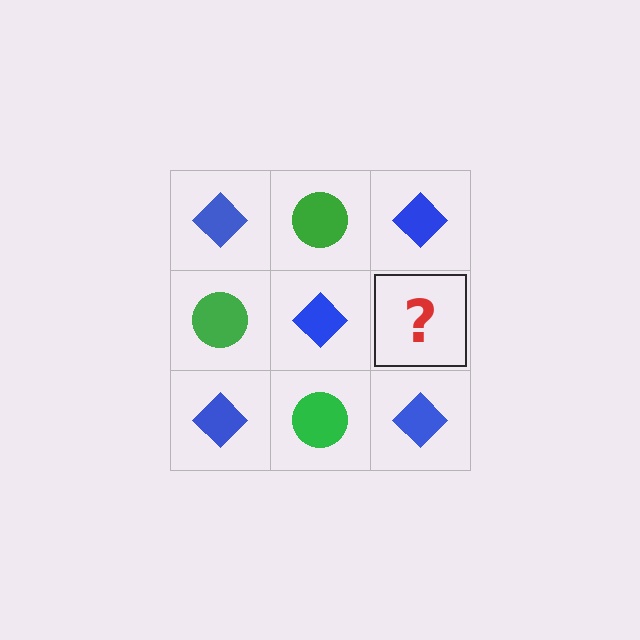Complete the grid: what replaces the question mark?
The question mark should be replaced with a green circle.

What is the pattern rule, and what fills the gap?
The rule is that it alternates blue diamond and green circle in a checkerboard pattern. The gap should be filled with a green circle.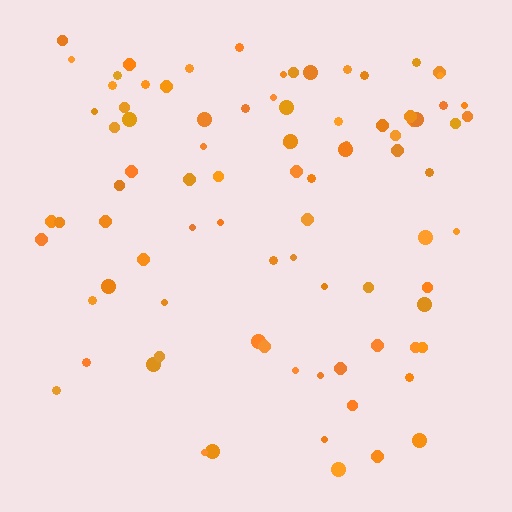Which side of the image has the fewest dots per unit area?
The bottom.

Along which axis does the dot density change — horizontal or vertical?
Vertical.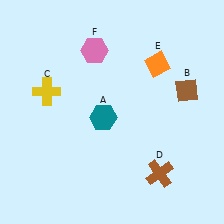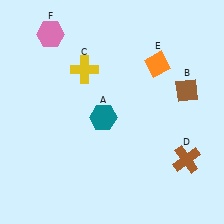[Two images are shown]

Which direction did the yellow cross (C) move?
The yellow cross (C) moved right.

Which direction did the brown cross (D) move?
The brown cross (D) moved right.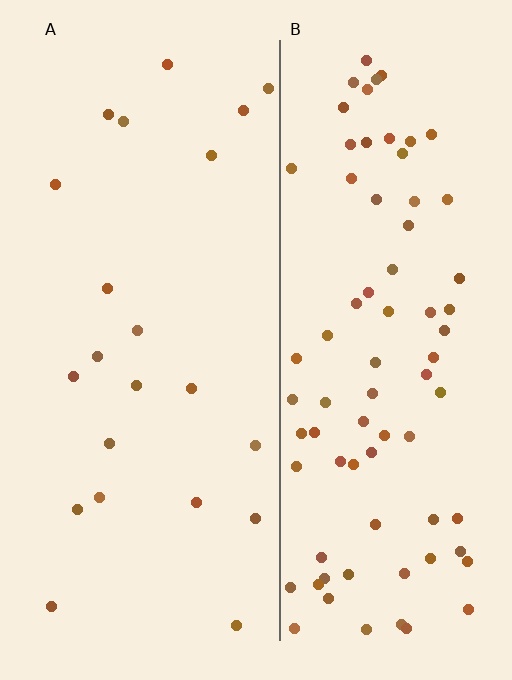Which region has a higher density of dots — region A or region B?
B (the right).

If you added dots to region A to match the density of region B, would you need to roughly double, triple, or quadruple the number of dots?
Approximately quadruple.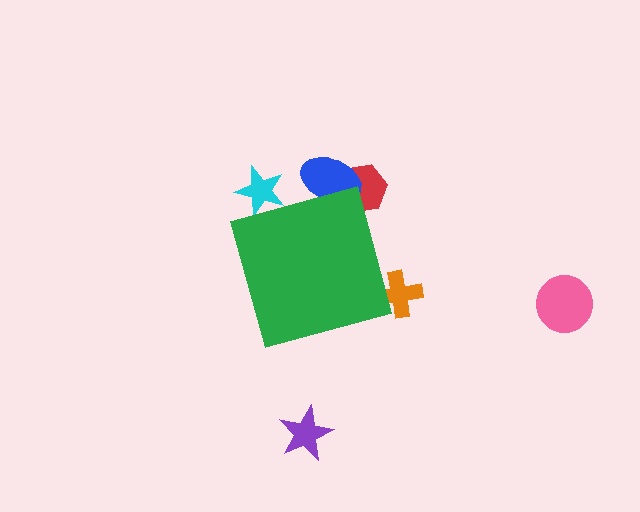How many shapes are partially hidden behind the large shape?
4 shapes are partially hidden.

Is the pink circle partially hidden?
No, the pink circle is fully visible.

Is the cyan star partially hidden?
Yes, the cyan star is partially hidden behind the green diamond.